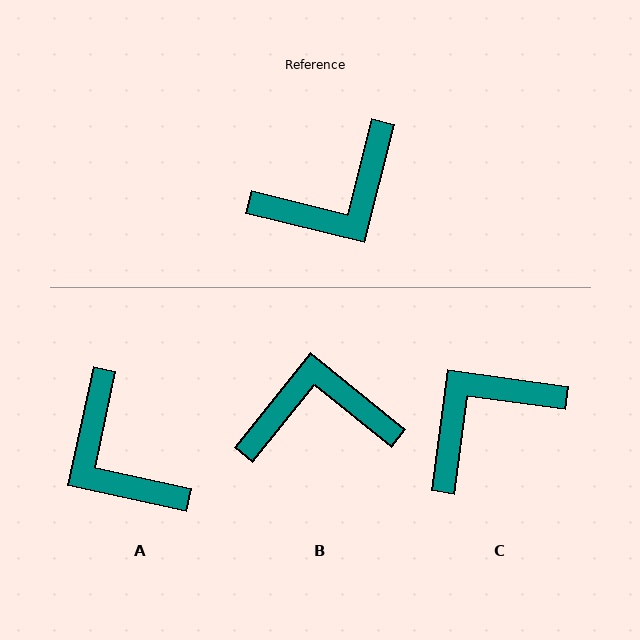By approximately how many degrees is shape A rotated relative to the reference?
Approximately 88 degrees clockwise.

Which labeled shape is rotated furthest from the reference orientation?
C, about 174 degrees away.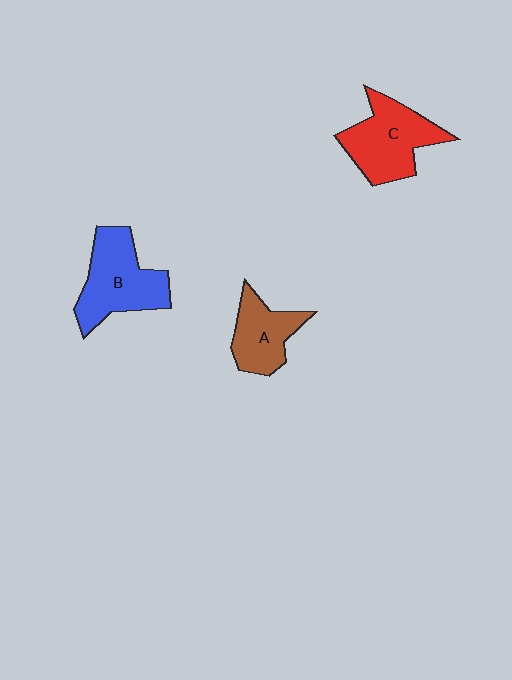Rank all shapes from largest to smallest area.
From largest to smallest: B (blue), C (red), A (brown).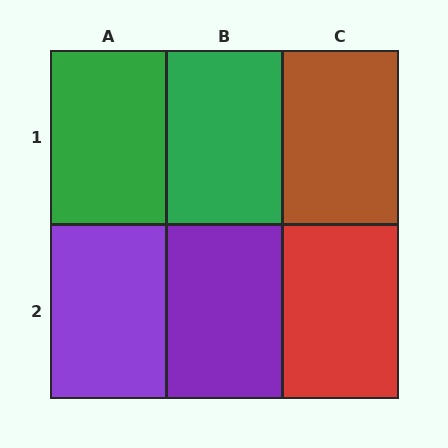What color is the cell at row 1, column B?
Green.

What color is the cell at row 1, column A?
Green.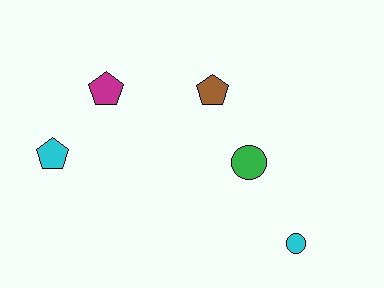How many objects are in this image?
There are 5 objects.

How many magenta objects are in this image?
There is 1 magenta object.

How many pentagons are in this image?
There are 3 pentagons.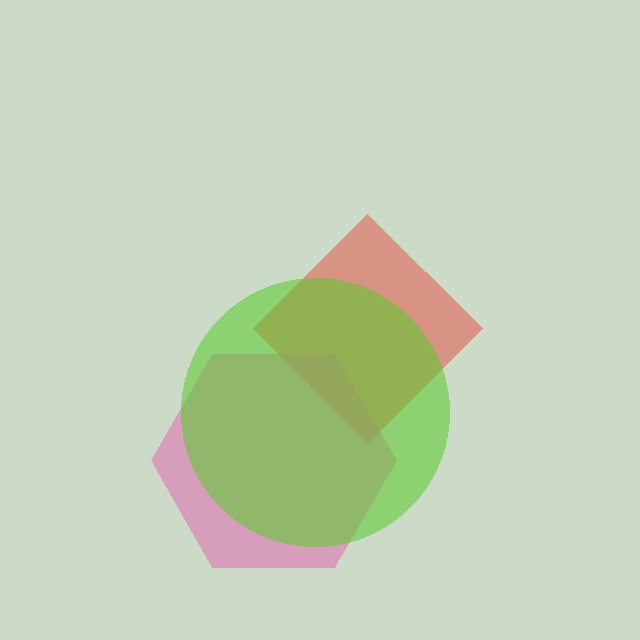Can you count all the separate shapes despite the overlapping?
Yes, there are 3 separate shapes.